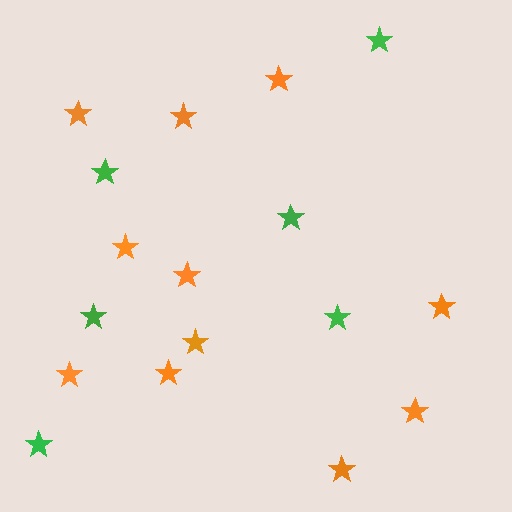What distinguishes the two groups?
There are 2 groups: one group of green stars (6) and one group of orange stars (11).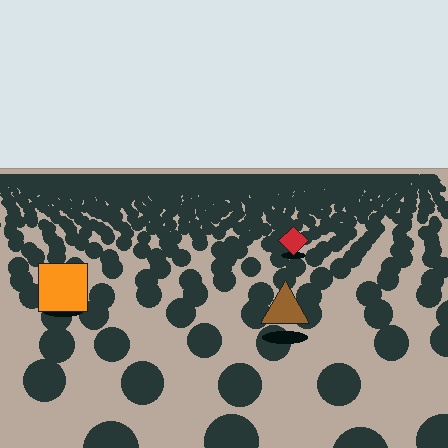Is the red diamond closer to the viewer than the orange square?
No. The orange square is closer — you can tell from the texture gradient: the ground texture is coarser near it.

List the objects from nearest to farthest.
From nearest to farthest: the brown triangle, the orange square, the red diamond.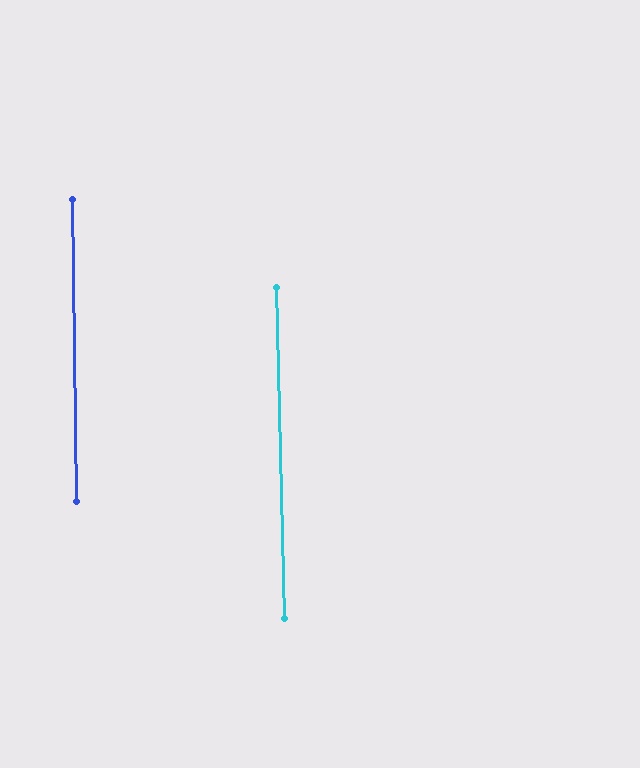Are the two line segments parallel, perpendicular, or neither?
Parallel — their directions differ by only 0.6°.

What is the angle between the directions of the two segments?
Approximately 1 degree.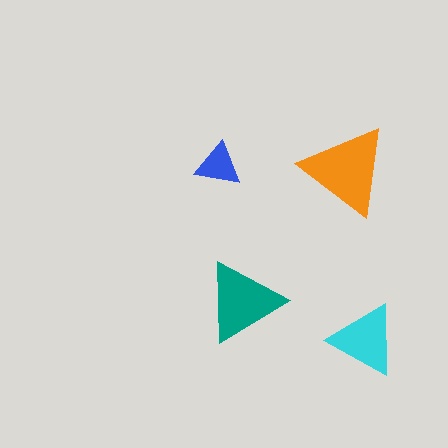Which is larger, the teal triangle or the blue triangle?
The teal one.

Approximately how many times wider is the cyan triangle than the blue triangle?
About 1.5 times wider.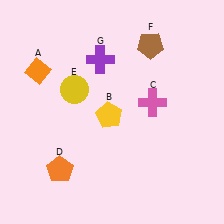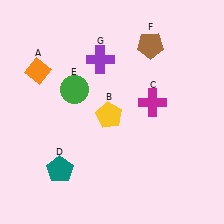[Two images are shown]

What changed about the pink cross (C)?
In Image 1, C is pink. In Image 2, it changed to magenta.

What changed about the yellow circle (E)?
In Image 1, E is yellow. In Image 2, it changed to green.